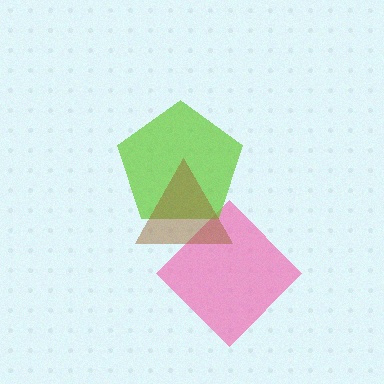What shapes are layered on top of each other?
The layered shapes are: a pink diamond, a lime pentagon, a brown triangle.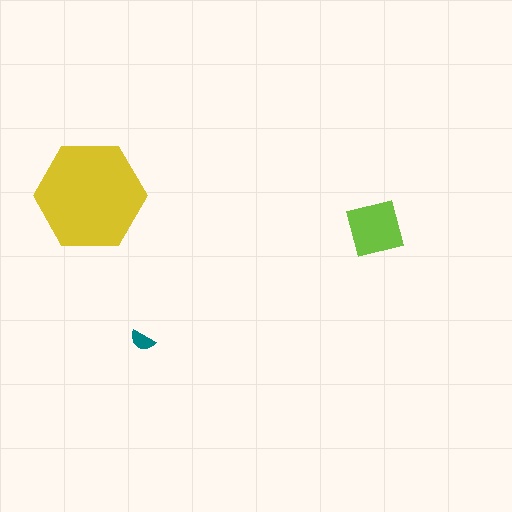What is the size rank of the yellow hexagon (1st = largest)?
1st.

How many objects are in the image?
There are 3 objects in the image.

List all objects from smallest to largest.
The teal semicircle, the lime square, the yellow hexagon.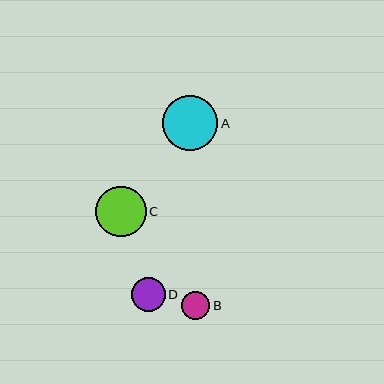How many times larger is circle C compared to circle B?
Circle C is approximately 1.8 times the size of circle B.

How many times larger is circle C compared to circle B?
Circle C is approximately 1.8 times the size of circle B.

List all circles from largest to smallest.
From largest to smallest: A, C, D, B.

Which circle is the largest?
Circle A is the largest with a size of approximately 55 pixels.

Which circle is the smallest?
Circle B is the smallest with a size of approximately 28 pixels.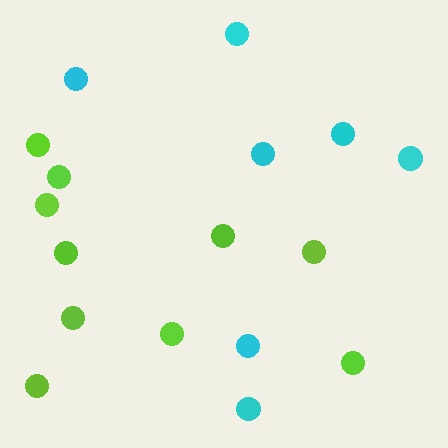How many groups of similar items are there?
There are 2 groups: one group of lime circles (10) and one group of cyan circles (7).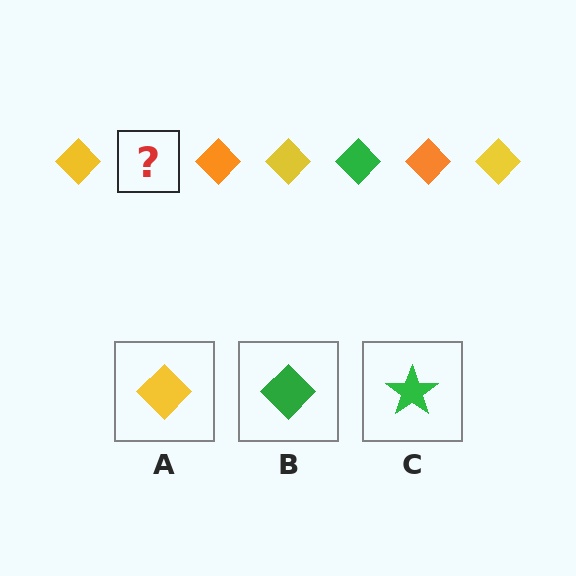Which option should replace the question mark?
Option B.